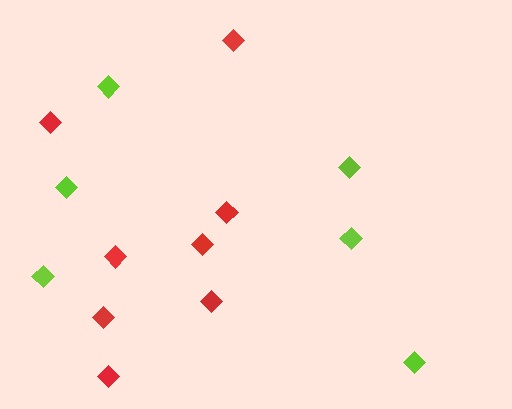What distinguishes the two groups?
There are 2 groups: one group of red diamonds (8) and one group of lime diamonds (6).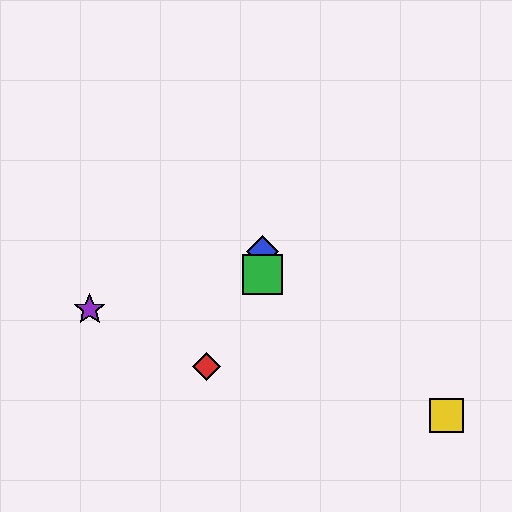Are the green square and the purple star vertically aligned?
No, the green square is at x≈262 and the purple star is at x≈90.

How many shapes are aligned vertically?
2 shapes (the blue diamond, the green square) are aligned vertically.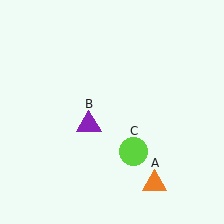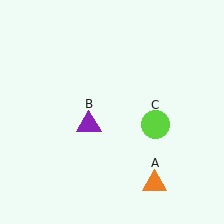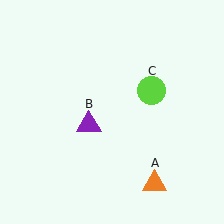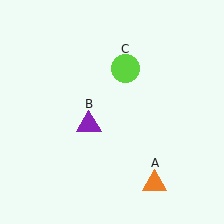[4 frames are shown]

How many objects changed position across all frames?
1 object changed position: lime circle (object C).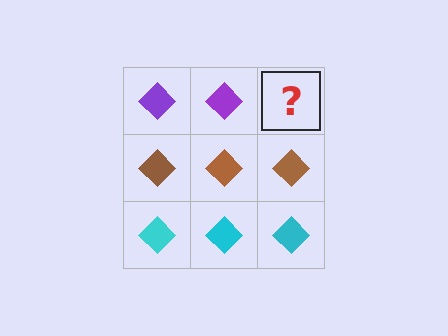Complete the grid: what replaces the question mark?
The question mark should be replaced with a purple diamond.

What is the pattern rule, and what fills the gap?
The rule is that each row has a consistent color. The gap should be filled with a purple diamond.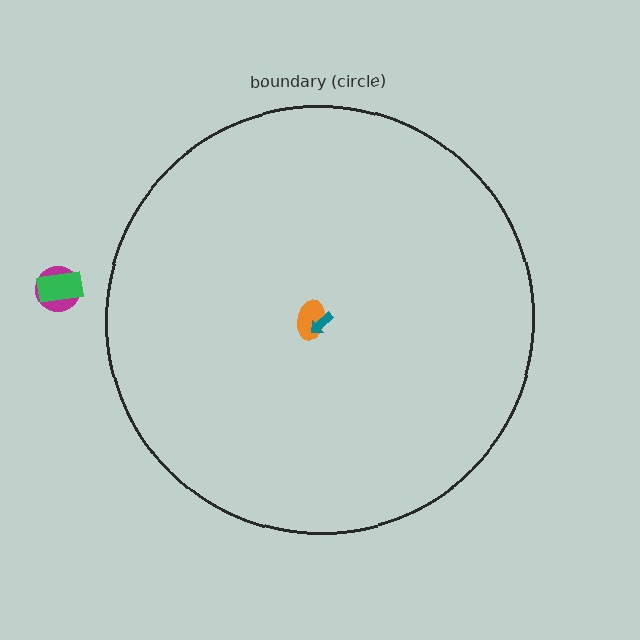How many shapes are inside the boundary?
2 inside, 2 outside.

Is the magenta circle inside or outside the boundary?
Outside.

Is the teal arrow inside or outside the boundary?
Inside.